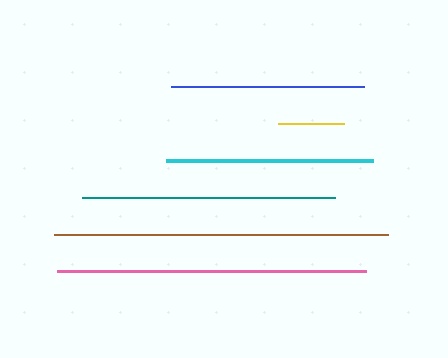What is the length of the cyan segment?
The cyan segment is approximately 207 pixels long.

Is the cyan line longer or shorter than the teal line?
The teal line is longer than the cyan line.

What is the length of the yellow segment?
The yellow segment is approximately 66 pixels long.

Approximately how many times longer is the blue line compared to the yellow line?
The blue line is approximately 2.9 times the length of the yellow line.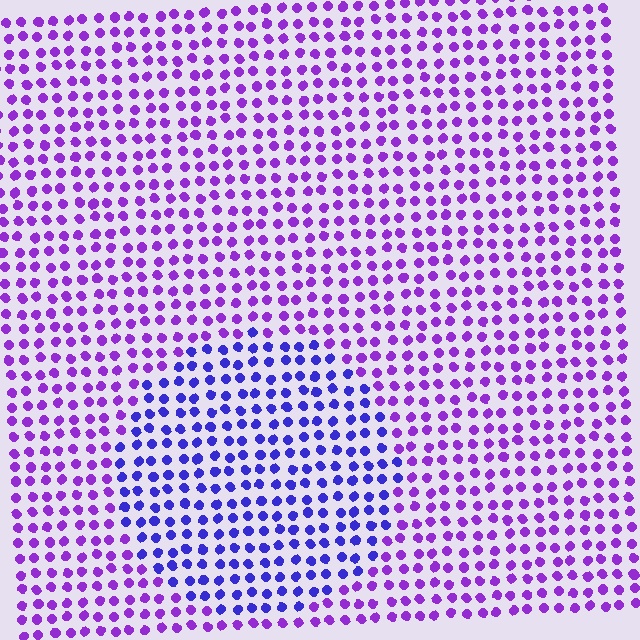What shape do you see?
I see a circle.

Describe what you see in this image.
The image is filled with small purple elements in a uniform arrangement. A circle-shaped region is visible where the elements are tinted to a slightly different hue, forming a subtle color boundary.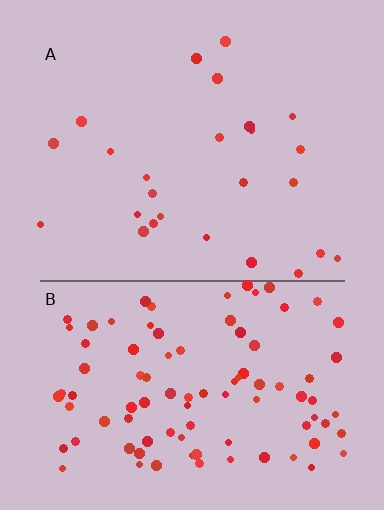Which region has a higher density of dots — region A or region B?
B (the bottom).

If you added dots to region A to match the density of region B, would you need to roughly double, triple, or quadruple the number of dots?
Approximately quadruple.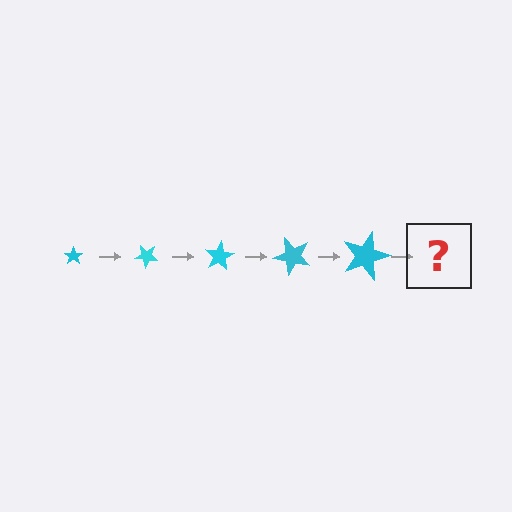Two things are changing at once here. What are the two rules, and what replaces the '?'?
The two rules are that the star grows larger each step and it rotates 40 degrees each step. The '?' should be a star, larger than the previous one and rotated 200 degrees from the start.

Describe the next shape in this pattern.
It should be a star, larger than the previous one and rotated 200 degrees from the start.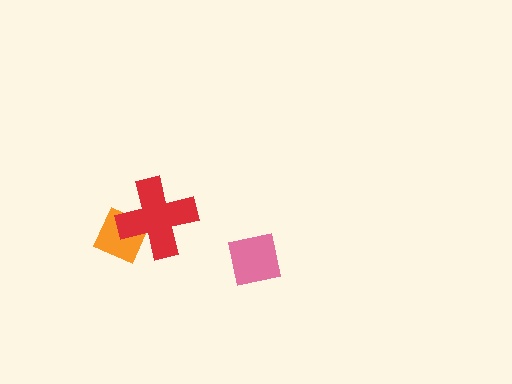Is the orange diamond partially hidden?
Yes, it is partially covered by another shape.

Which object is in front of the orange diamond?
The red cross is in front of the orange diamond.